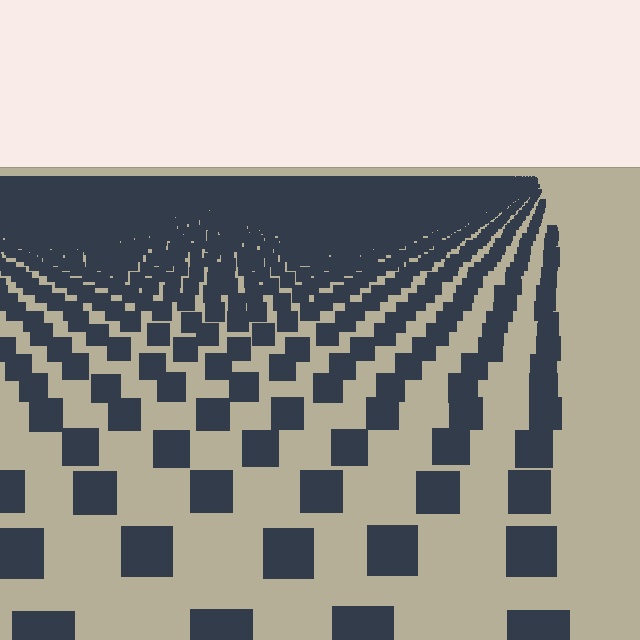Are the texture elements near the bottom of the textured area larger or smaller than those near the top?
Larger. Near the bottom, elements are closer to the viewer and appear at a bigger on-screen size.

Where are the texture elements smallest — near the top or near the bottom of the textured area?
Near the top.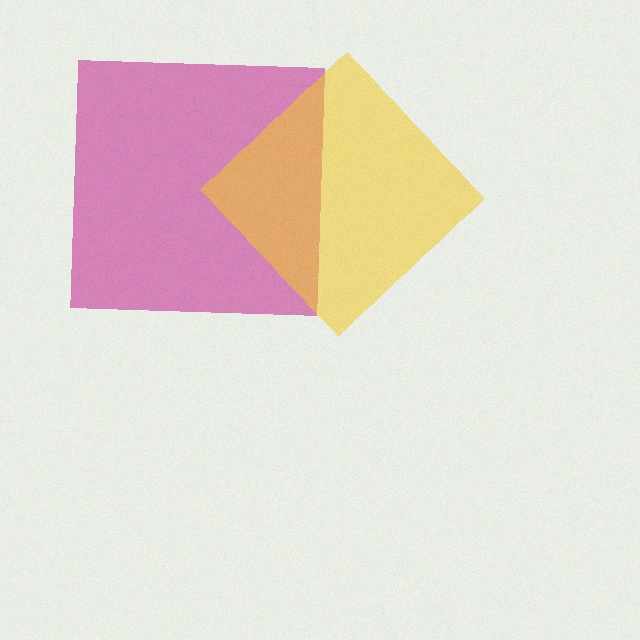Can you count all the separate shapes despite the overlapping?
Yes, there are 2 separate shapes.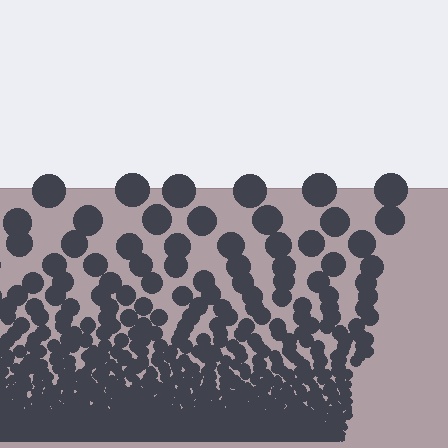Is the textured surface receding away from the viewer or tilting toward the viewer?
The surface appears to tilt toward the viewer. Texture elements get larger and sparser toward the top.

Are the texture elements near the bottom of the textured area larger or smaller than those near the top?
Smaller. The gradient is inverted — elements near the bottom are smaller and denser.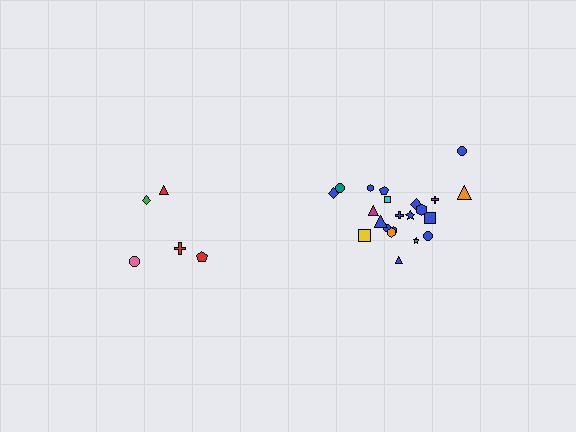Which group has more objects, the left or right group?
The right group.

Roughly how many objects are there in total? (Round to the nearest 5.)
Roughly 25 objects in total.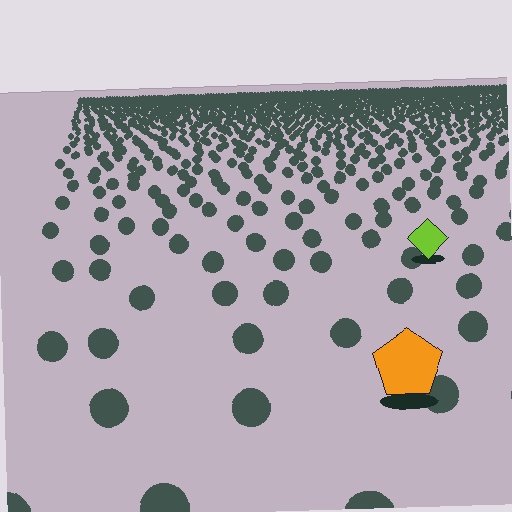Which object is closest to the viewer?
The orange pentagon is closest. The texture marks near it are larger and more spread out.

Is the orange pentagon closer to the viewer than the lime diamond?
Yes. The orange pentagon is closer — you can tell from the texture gradient: the ground texture is coarser near it.